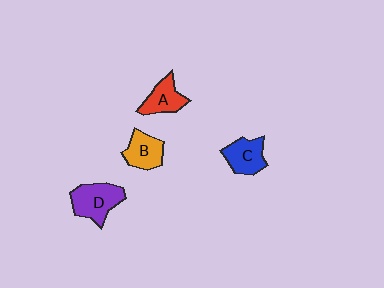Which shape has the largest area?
Shape D (purple).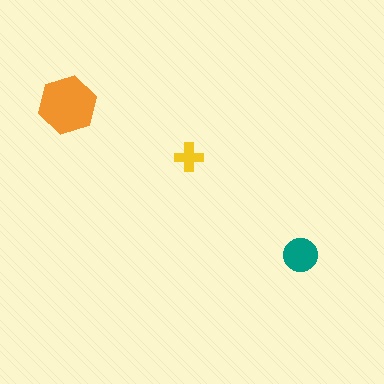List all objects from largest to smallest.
The orange hexagon, the teal circle, the yellow cross.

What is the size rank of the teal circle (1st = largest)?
2nd.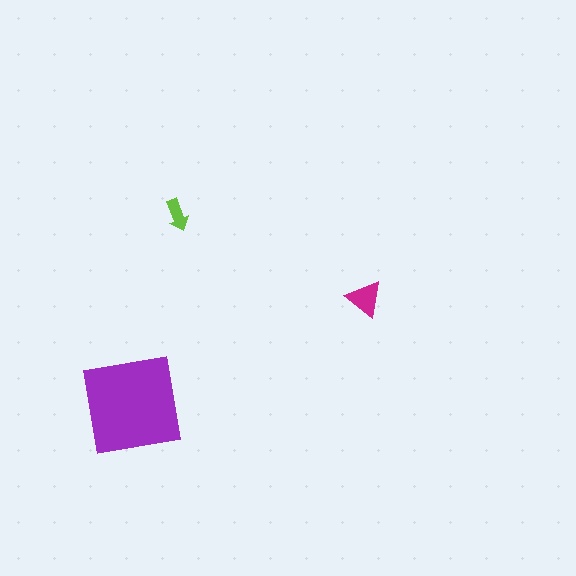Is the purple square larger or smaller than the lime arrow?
Larger.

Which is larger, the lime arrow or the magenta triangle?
The magenta triangle.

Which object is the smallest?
The lime arrow.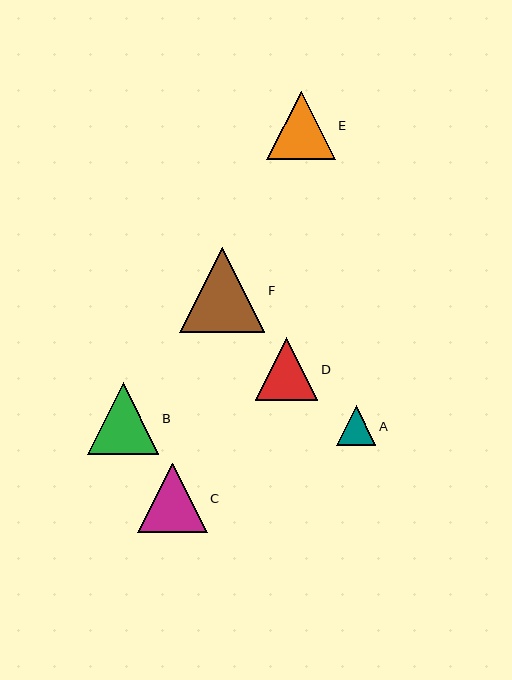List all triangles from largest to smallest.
From largest to smallest: F, B, C, E, D, A.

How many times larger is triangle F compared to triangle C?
Triangle F is approximately 1.2 times the size of triangle C.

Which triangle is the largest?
Triangle F is the largest with a size of approximately 85 pixels.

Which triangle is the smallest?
Triangle A is the smallest with a size of approximately 40 pixels.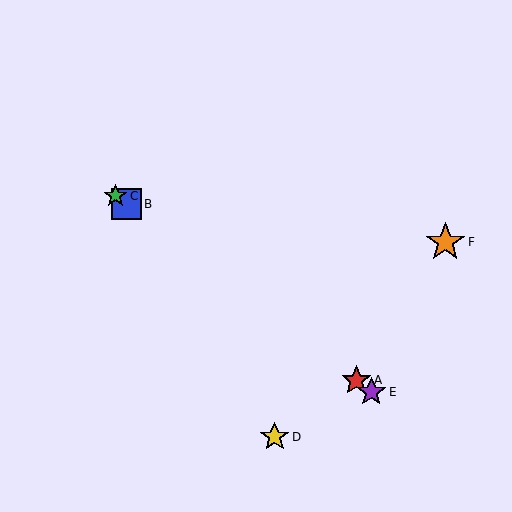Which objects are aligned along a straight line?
Objects A, B, C, E are aligned along a straight line.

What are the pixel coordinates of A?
Object A is at (356, 381).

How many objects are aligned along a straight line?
4 objects (A, B, C, E) are aligned along a straight line.